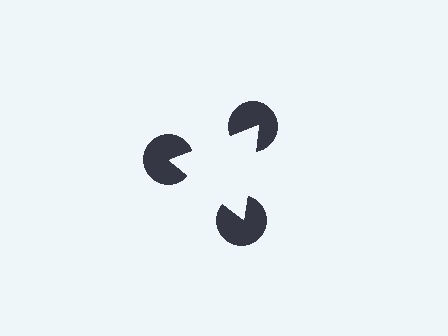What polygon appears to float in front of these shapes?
An illusory triangle — its edges are inferred from the aligned wedge cuts in the pac-man discs, not physically drawn.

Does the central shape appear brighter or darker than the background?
It typically appears slightly brighter than the background, even though no actual brightness change is drawn.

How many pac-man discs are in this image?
There are 3 — one at each vertex of the illusory triangle.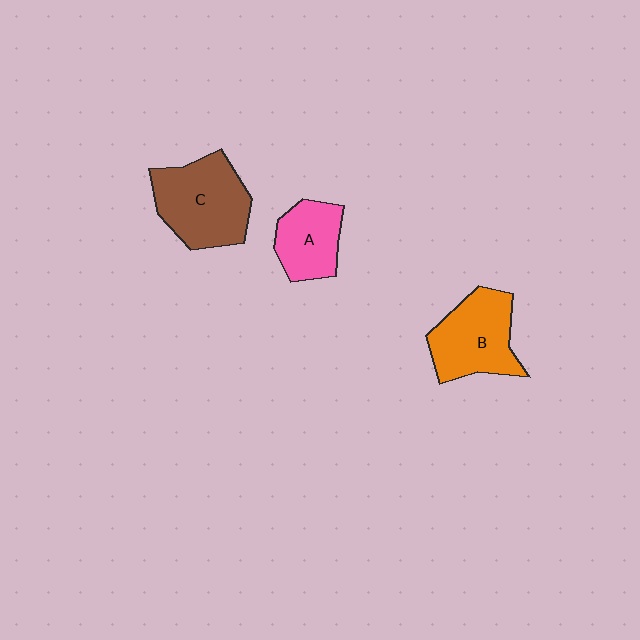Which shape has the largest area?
Shape C (brown).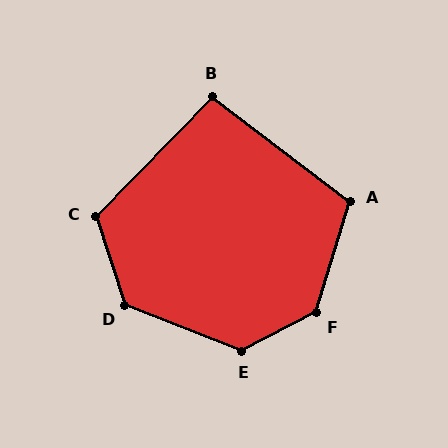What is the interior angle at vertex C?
Approximately 118 degrees (obtuse).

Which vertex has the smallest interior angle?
B, at approximately 97 degrees.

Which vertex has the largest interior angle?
F, at approximately 134 degrees.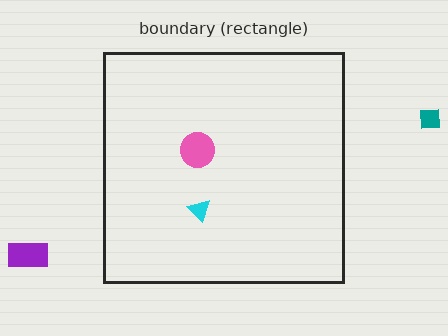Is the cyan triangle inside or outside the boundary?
Inside.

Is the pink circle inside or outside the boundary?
Inside.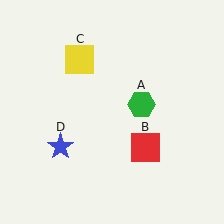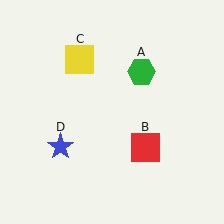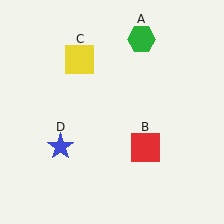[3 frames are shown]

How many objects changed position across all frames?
1 object changed position: green hexagon (object A).